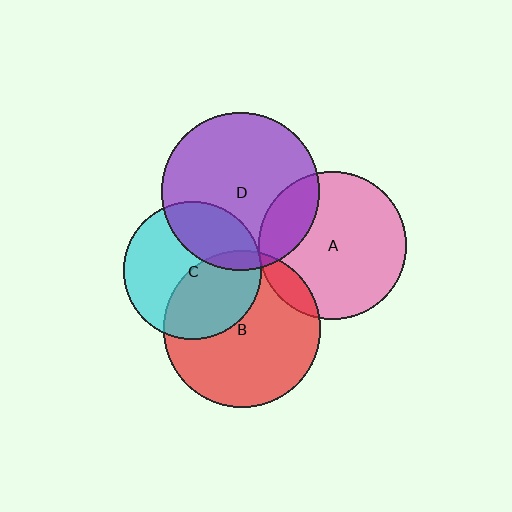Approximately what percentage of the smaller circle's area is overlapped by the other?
Approximately 10%.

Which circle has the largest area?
Circle D (purple).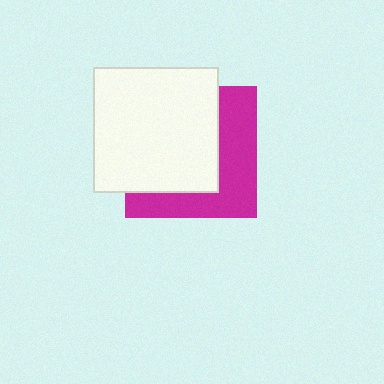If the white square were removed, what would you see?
You would see the complete magenta square.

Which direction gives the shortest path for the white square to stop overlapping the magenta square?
Moving toward the upper-left gives the shortest separation.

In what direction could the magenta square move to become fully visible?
The magenta square could move toward the lower-right. That would shift it out from behind the white square entirely.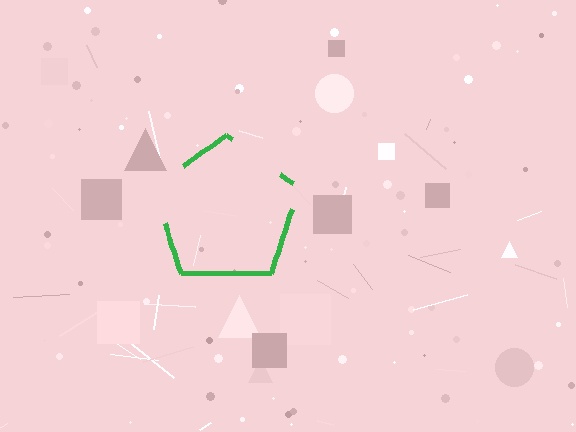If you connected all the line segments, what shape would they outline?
They would outline a pentagon.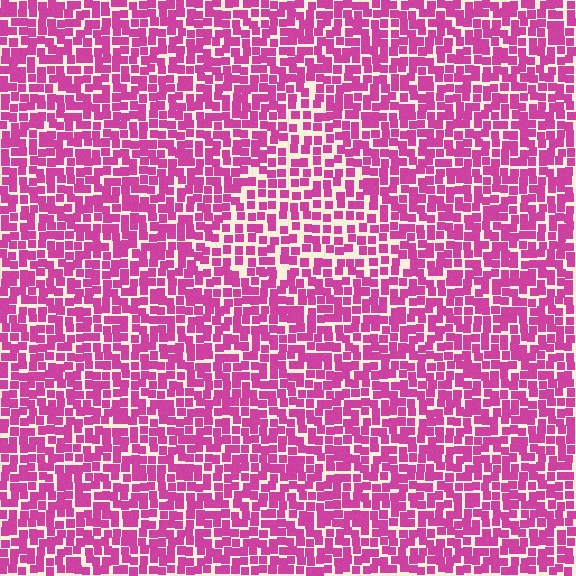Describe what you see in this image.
The image contains small magenta elements arranged at two different densities. A triangle-shaped region is visible where the elements are less densely packed than the surrounding area.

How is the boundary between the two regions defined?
The boundary is defined by a change in element density (approximately 1.4x ratio). All elements are the same color, size, and shape.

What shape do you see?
I see a triangle.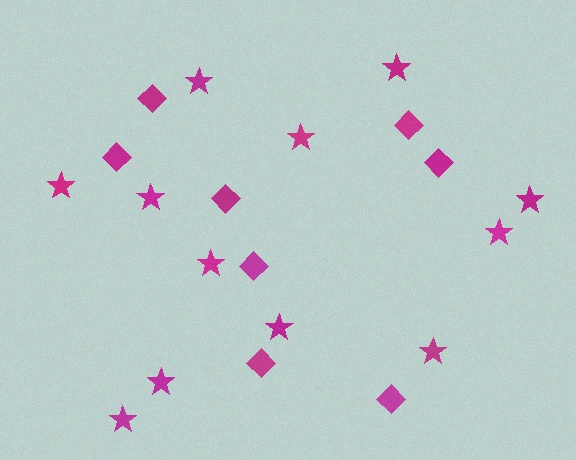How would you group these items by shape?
There are 2 groups: one group of diamonds (8) and one group of stars (12).